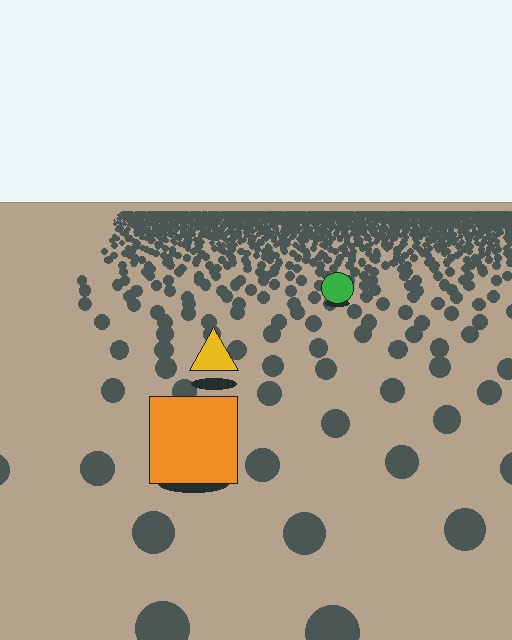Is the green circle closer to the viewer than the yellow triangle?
No. The yellow triangle is closer — you can tell from the texture gradient: the ground texture is coarser near it.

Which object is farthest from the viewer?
The green circle is farthest from the viewer. It appears smaller and the ground texture around it is denser.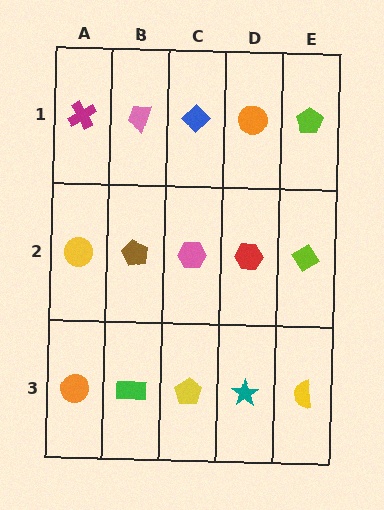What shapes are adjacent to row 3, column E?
A lime diamond (row 2, column E), a teal star (row 3, column D).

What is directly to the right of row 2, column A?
A brown pentagon.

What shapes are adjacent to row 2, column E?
A lime pentagon (row 1, column E), a yellow semicircle (row 3, column E), a red hexagon (row 2, column D).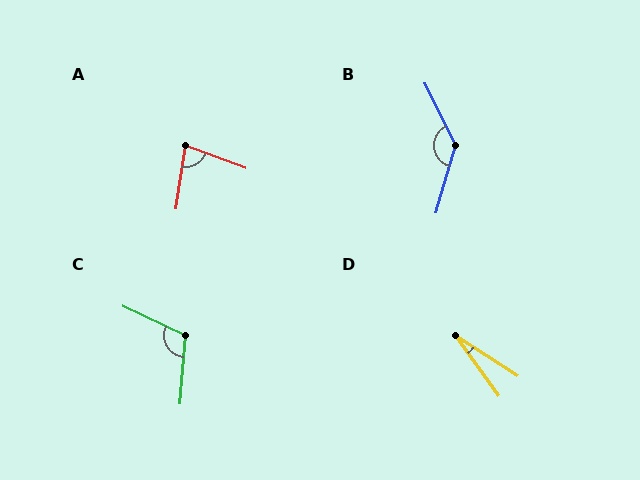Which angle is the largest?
B, at approximately 138 degrees.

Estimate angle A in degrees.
Approximately 79 degrees.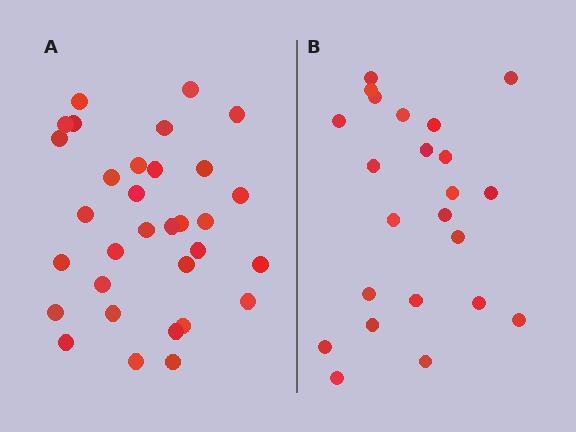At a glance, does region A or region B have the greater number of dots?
Region A (the left region) has more dots.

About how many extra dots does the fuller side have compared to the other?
Region A has roughly 8 or so more dots than region B.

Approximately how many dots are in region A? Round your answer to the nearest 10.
About 30 dots. (The exact count is 32, which rounds to 30.)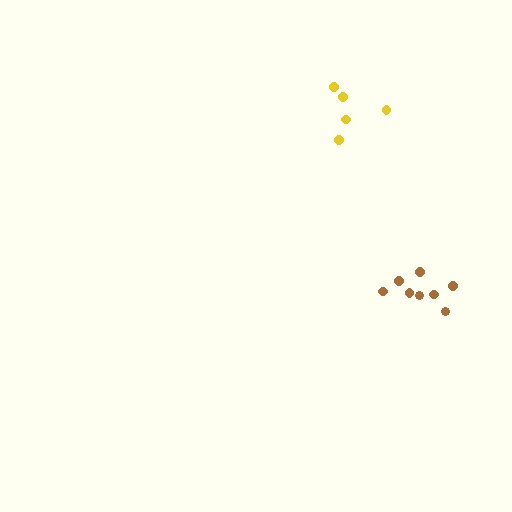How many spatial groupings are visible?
There are 2 spatial groupings.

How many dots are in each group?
Group 1: 8 dots, Group 2: 5 dots (13 total).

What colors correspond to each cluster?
The clusters are colored: brown, yellow.